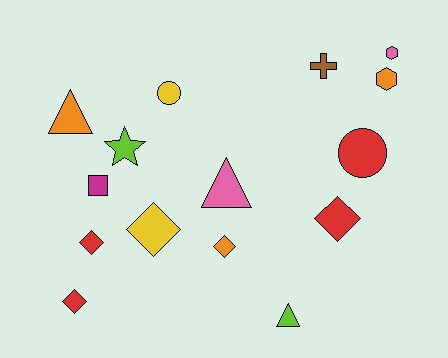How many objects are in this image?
There are 15 objects.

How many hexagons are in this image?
There are 2 hexagons.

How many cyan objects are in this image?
There are no cyan objects.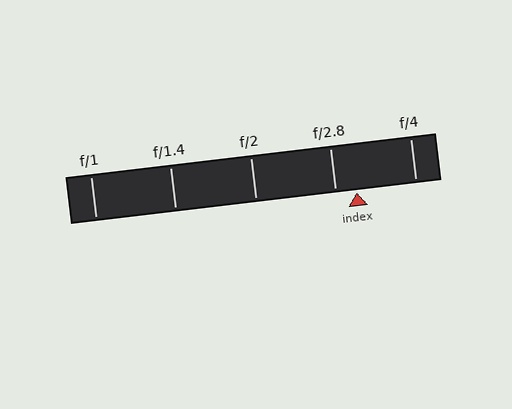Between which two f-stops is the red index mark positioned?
The index mark is between f/2.8 and f/4.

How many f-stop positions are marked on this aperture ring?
There are 5 f-stop positions marked.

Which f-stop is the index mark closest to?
The index mark is closest to f/2.8.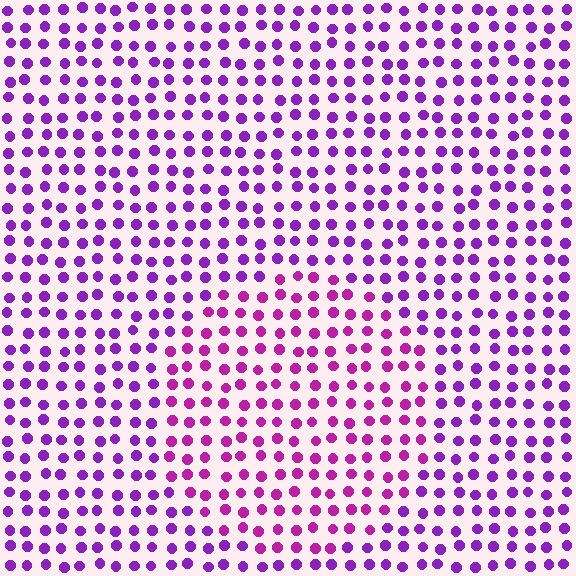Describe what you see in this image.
The image is filled with small purple elements in a uniform arrangement. A circle-shaped region is visible where the elements are tinted to a slightly different hue, forming a subtle color boundary.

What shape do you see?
I see a circle.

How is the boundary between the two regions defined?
The boundary is defined purely by a slight shift in hue (about 28 degrees). Spacing, size, and orientation are identical on both sides.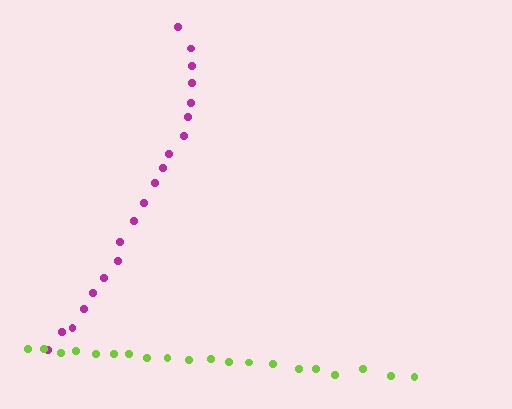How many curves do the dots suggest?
There are 2 distinct paths.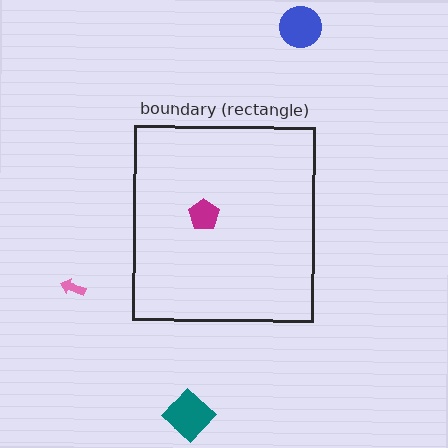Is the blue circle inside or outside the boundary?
Outside.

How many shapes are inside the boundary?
1 inside, 3 outside.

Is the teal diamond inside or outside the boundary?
Outside.